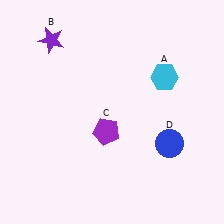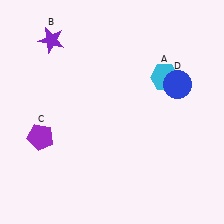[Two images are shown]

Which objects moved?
The objects that moved are: the purple pentagon (C), the blue circle (D).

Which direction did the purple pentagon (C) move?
The purple pentagon (C) moved left.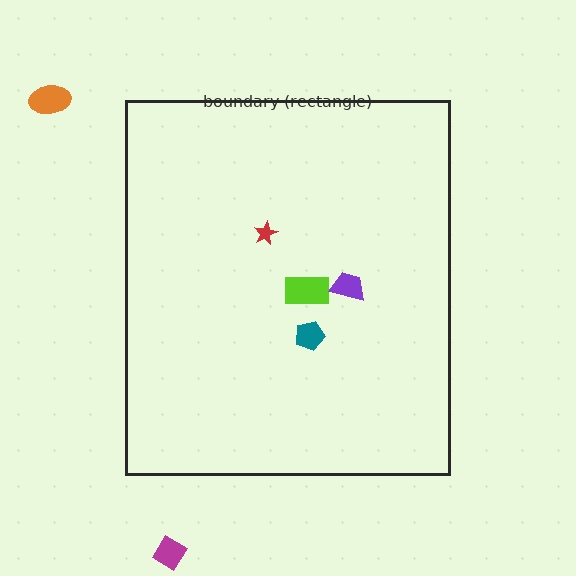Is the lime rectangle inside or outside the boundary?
Inside.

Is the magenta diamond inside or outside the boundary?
Outside.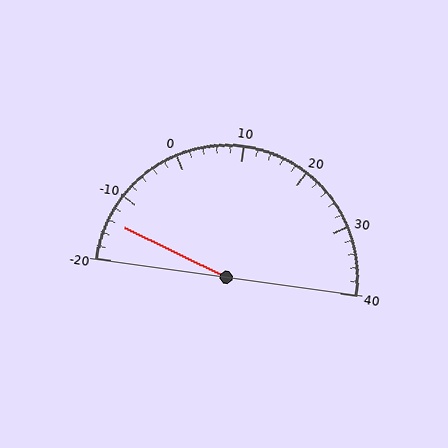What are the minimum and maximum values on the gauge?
The gauge ranges from -20 to 40.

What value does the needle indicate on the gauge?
The needle indicates approximately -14.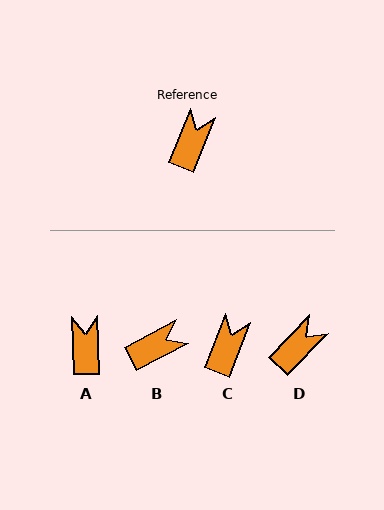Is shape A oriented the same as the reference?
No, it is off by about 23 degrees.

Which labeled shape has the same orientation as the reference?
C.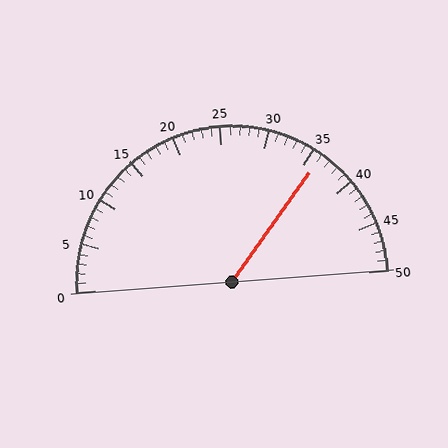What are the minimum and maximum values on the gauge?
The gauge ranges from 0 to 50.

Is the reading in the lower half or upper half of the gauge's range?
The reading is in the upper half of the range (0 to 50).